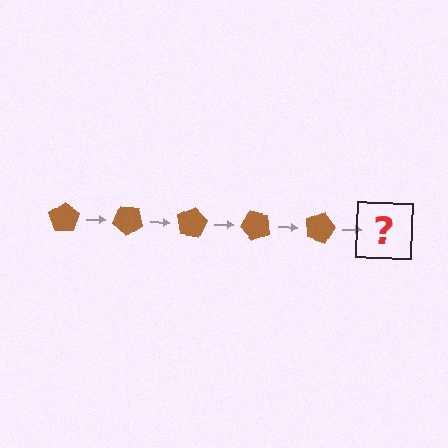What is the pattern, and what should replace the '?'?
The pattern is that the pentagon rotates 40 degrees each step. The '?' should be a brown pentagon rotated 200 degrees.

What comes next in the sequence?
The next element should be a brown pentagon rotated 200 degrees.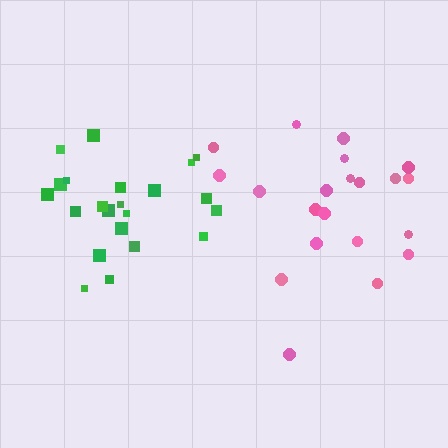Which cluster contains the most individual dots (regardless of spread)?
Green (22).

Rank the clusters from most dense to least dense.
green, pink.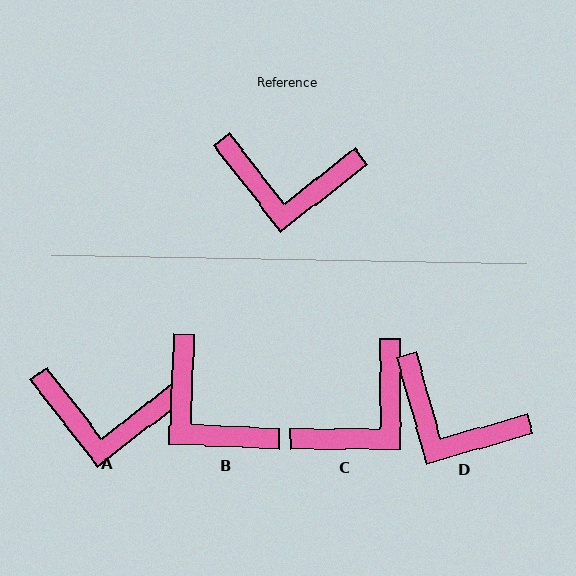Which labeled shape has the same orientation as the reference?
A.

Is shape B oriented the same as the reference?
No, it is off by about 41 degrees.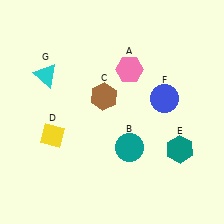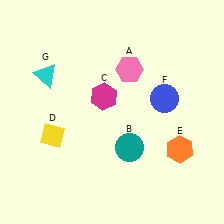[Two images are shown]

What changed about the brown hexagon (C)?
In Image 1, C is brown. In Image 2, it changed to magenta.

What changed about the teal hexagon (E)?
In Image 1, E is teal. In Image 2, it changed to orange.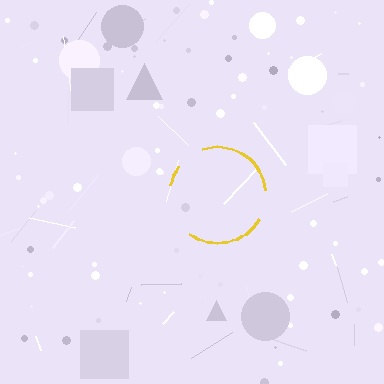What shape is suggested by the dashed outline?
The dashed outline suggests a circle.